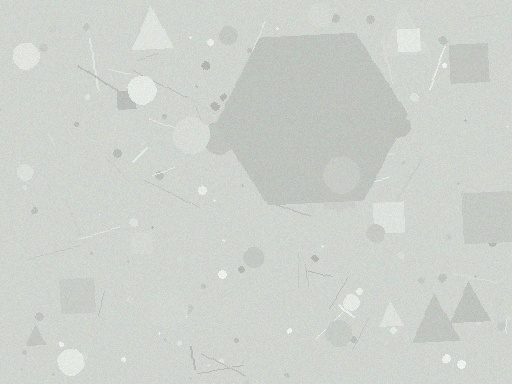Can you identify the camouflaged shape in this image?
The camouflaged shape is a hexagon.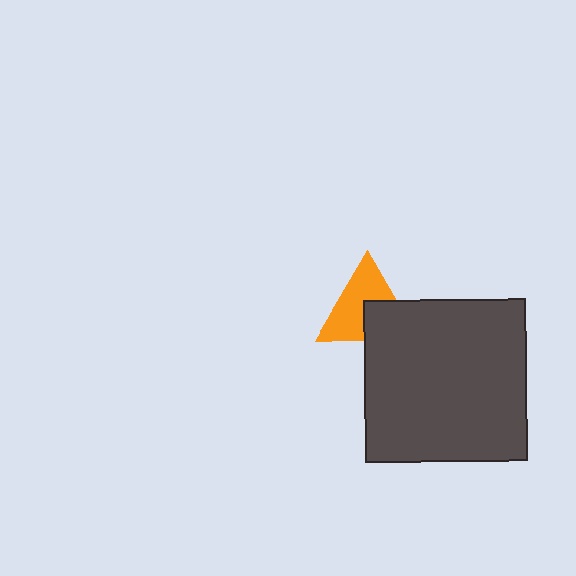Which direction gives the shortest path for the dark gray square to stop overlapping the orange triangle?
Moving down gives the shortest separation.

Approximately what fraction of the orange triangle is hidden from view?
Roughly 37% of the orange triangle is hidden behind the dark gray square.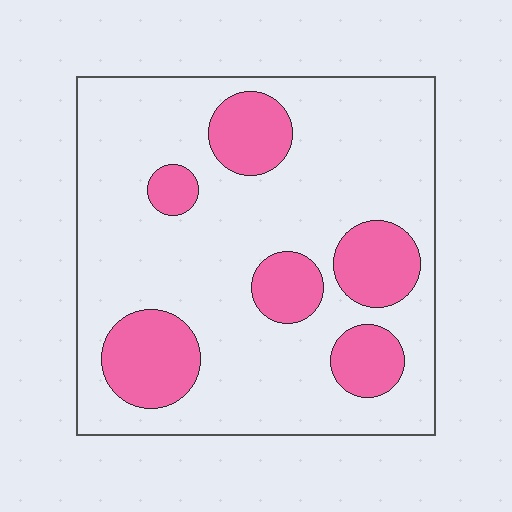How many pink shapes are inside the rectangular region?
6.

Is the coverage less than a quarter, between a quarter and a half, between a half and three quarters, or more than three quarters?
Less than a quarter.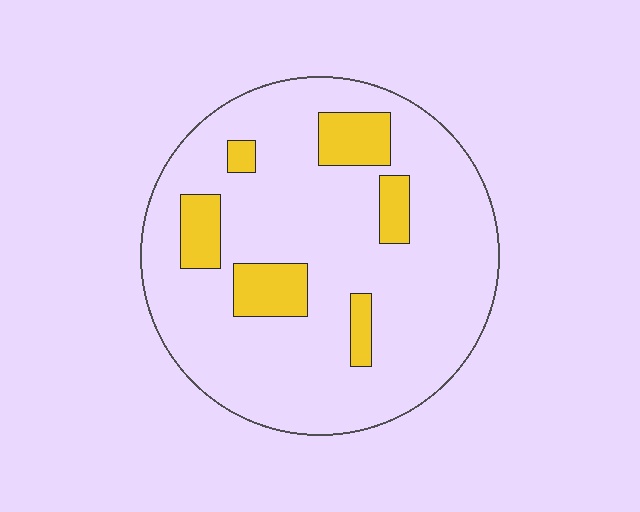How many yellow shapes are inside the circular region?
6.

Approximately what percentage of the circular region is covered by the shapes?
Approximately 15%.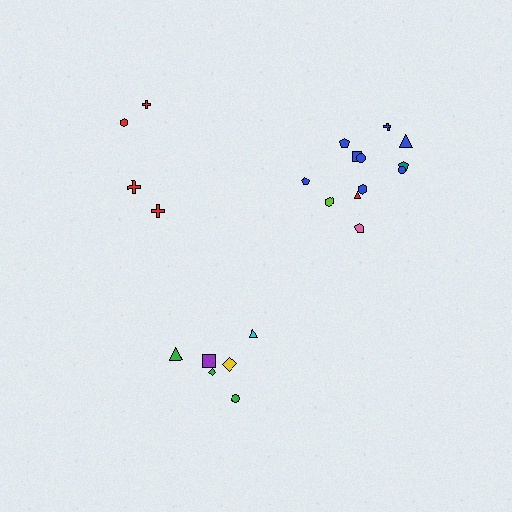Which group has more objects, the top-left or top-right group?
The top-right group.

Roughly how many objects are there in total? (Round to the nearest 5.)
Roughly 20 objects in total.